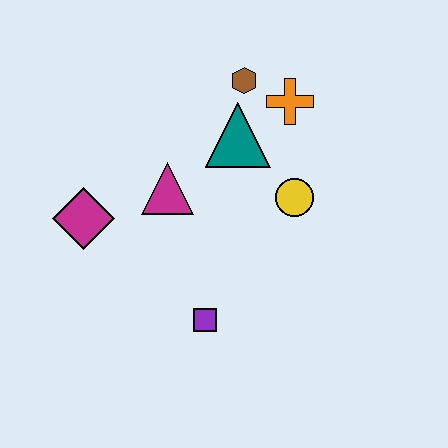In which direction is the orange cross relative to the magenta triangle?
The orange cross is to the right of the magenta triangle.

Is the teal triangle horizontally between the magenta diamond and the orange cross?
Yes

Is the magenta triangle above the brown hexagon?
No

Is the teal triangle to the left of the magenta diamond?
No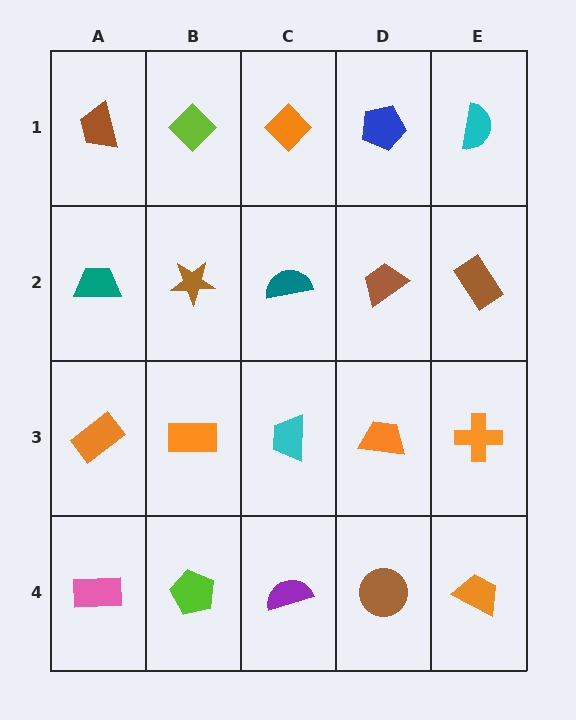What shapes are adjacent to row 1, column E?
A brown rectangle (row 2, column E), a blue pentagon (row 1, column D).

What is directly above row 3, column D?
A brown trapezoid.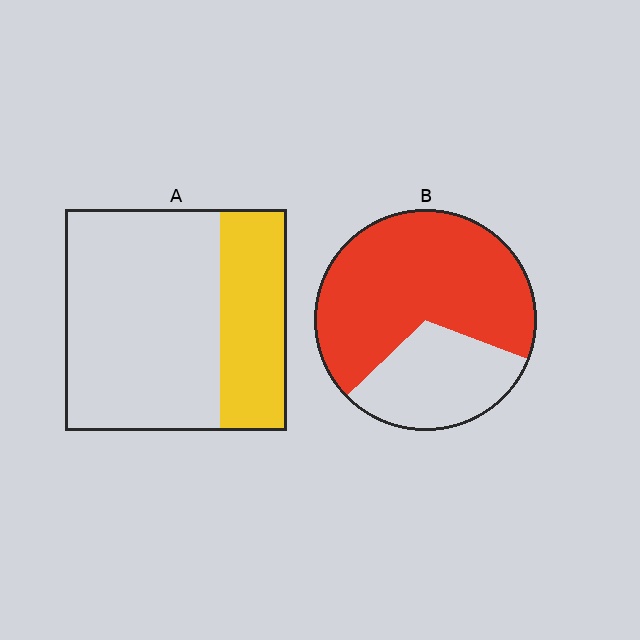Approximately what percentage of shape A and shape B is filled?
A is approximately 30% and B is approximately 70%.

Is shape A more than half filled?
No.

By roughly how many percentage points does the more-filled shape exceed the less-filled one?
By roughly 40 percentage points (B over A).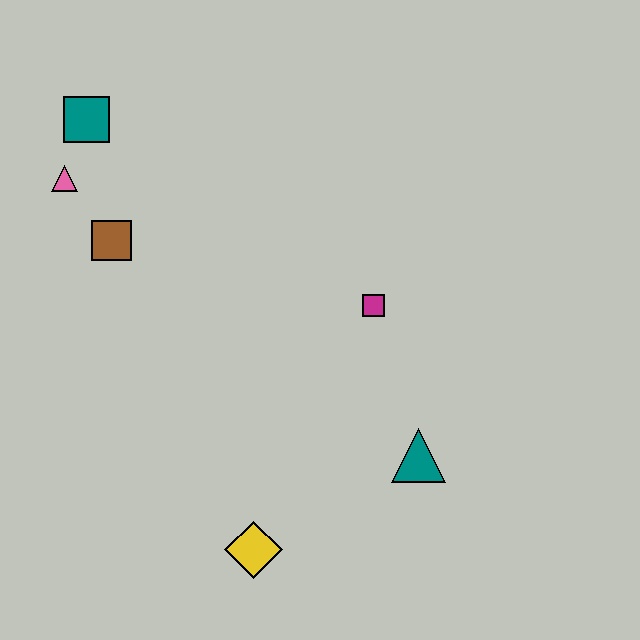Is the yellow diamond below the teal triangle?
Yes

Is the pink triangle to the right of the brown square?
No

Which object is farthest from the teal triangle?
The teal square is farthest from the teal triangle.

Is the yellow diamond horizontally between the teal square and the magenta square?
Yes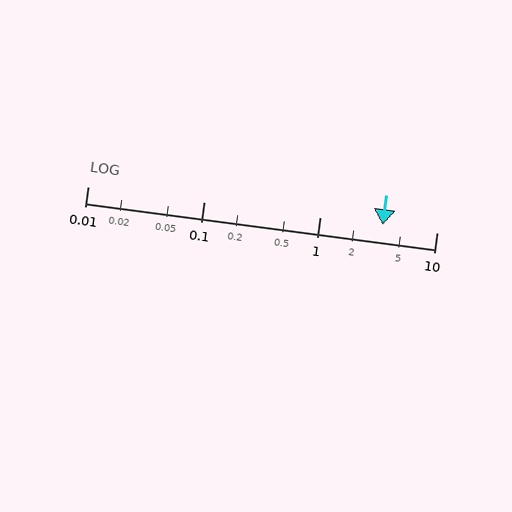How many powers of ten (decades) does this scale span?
The scale spans 3 decades, from 0.01 to 10.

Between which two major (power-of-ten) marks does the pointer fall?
The pointer is between 1 and 10.